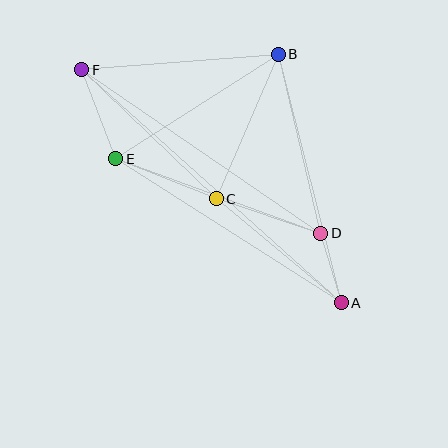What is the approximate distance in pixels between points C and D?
The distance between C and D is approximately 110 pixels.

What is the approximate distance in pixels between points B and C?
The distance between B and C is approximately 157 pixels.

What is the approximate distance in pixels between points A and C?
The distance between A and C is approximately 162 pixels.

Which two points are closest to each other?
Points A and D are closest to each other.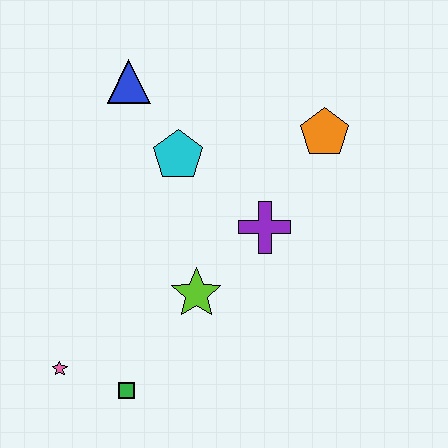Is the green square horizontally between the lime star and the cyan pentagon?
No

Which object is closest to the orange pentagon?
The purple cross is closest to the orange pentagon.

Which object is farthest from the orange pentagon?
The pink star is farthest from the orange pentagon.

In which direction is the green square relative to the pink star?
The green square is to the right of the pink star.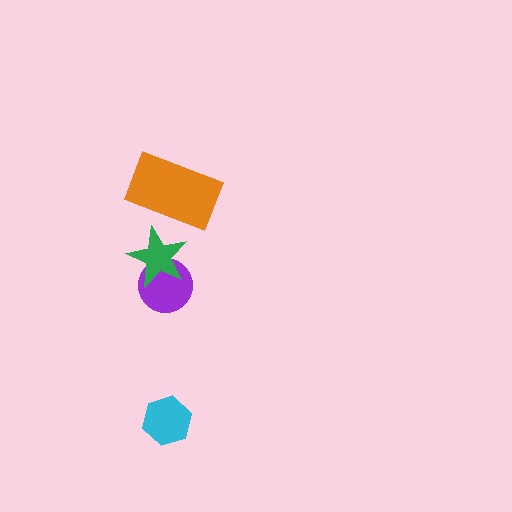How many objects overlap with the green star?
1 object overlaps with the green star.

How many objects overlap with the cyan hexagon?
0 objects overlap with the cyan hexagon.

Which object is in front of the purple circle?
The green star is in front of the purple circle.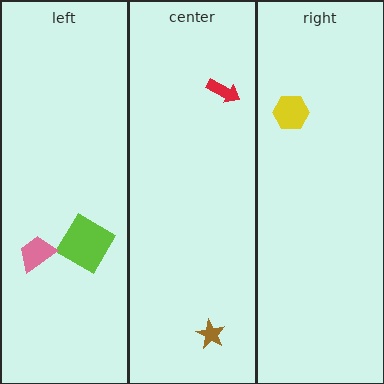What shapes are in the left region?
The lime diamond, the pink trapezoid.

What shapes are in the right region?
The yellow hexagon.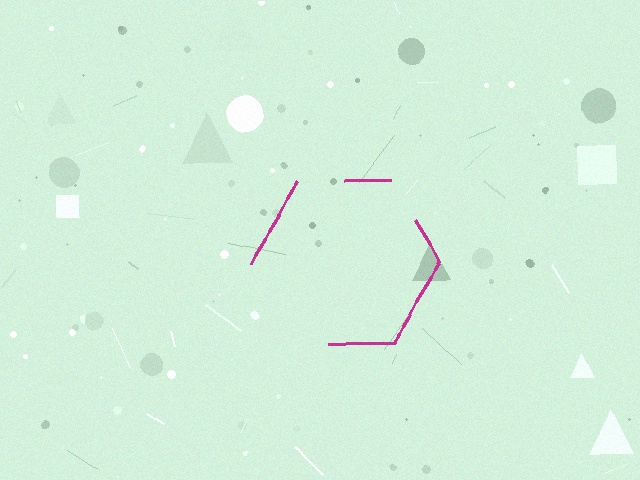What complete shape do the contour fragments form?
The contour fragments form a hexagon.